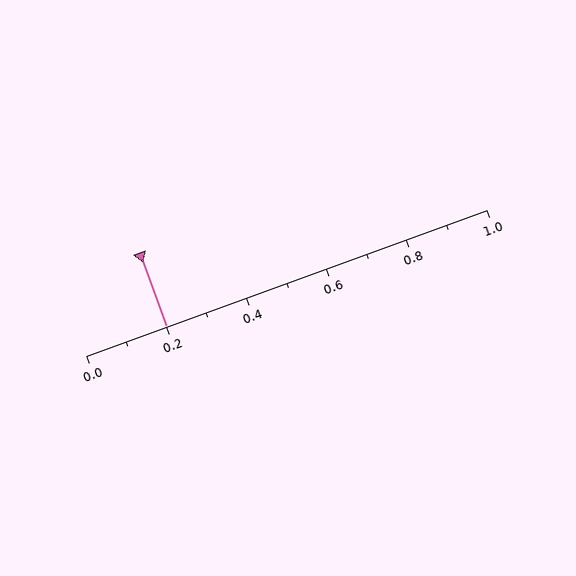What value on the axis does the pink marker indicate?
The marker indicates approximately 0.2.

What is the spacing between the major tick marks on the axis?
The major ticks are spaced 0.2 apart.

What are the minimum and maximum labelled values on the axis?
The axis runs from 0.0 to 1.0.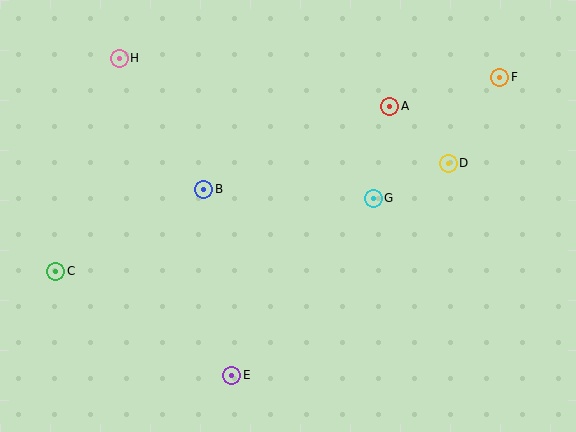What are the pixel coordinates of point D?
Point D is at (448, 163).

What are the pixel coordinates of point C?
Point C is at (56, 271).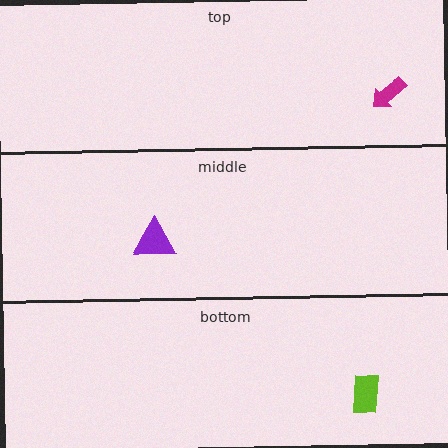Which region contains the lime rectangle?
The bottom region.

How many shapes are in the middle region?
1.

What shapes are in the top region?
The magenta arrow.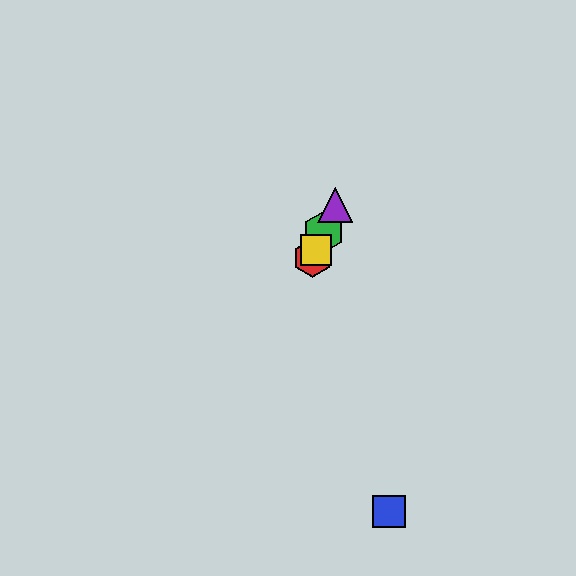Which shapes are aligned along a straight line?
The red hexagon, the green hexagon, the yellow square, the purple triangle are aligned along a straight line.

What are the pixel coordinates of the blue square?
The blue square is at (389, 511).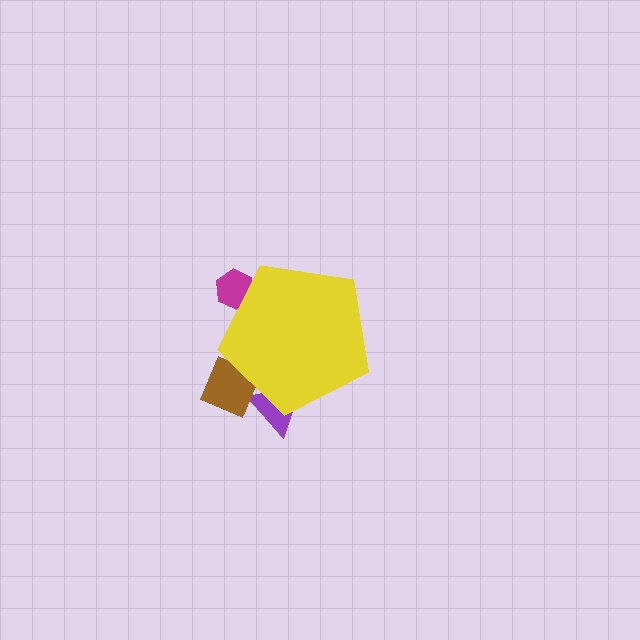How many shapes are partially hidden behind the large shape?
3 shapes are partially hidden.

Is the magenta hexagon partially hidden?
Yes, the magenta hexagon is partially hidden behind the yellow pentagon.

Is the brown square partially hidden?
Yes, the brown square is partially hidden behind the yellow pentagon.